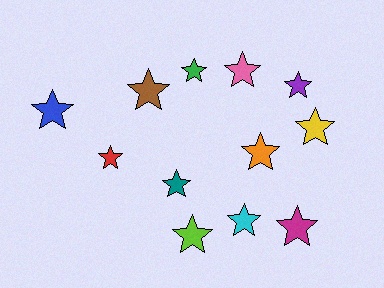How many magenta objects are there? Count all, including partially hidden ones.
There is 1 magenta object.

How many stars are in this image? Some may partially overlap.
There are 12 stars.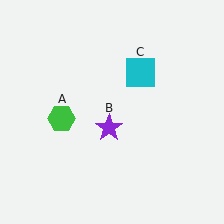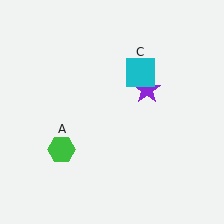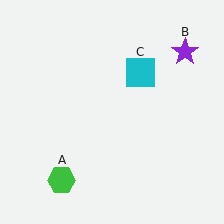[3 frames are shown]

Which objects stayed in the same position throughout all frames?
Cyan square (object C) remained stationary.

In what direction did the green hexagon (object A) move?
The green hexagon (object A) moved down.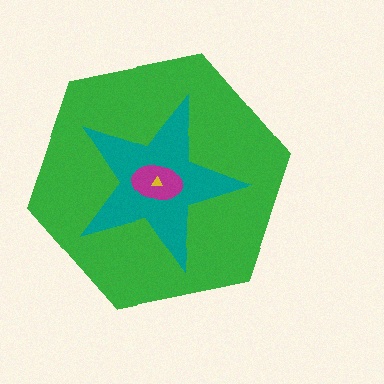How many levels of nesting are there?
4.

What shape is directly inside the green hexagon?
The teal star.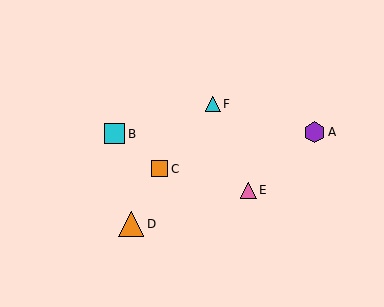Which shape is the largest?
The orange triangle (labeled D) is the largest.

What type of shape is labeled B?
Shape B is a cyan square.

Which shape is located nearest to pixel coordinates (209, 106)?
The cyan triangle (labeled F) at (213, 104) is nearest to that location.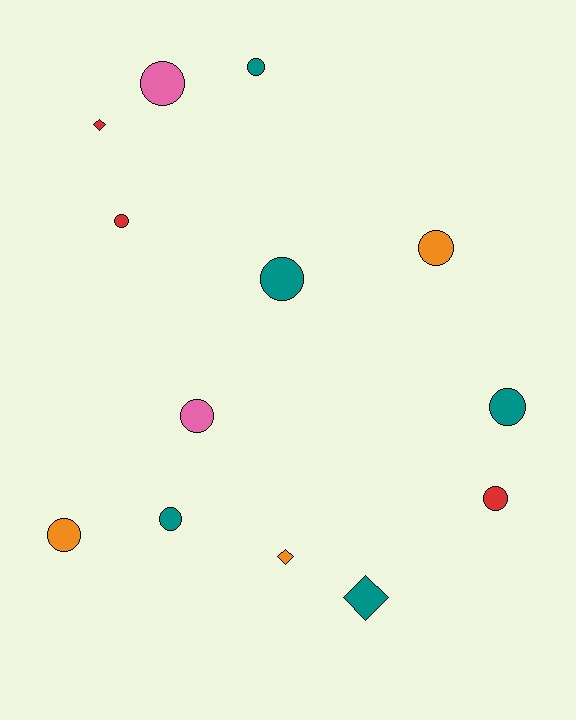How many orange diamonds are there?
There is 1 orange diamond.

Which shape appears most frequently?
Circle, with 10 objects.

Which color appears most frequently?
Teal, with 5 objects.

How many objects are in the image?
There are 13 objects.